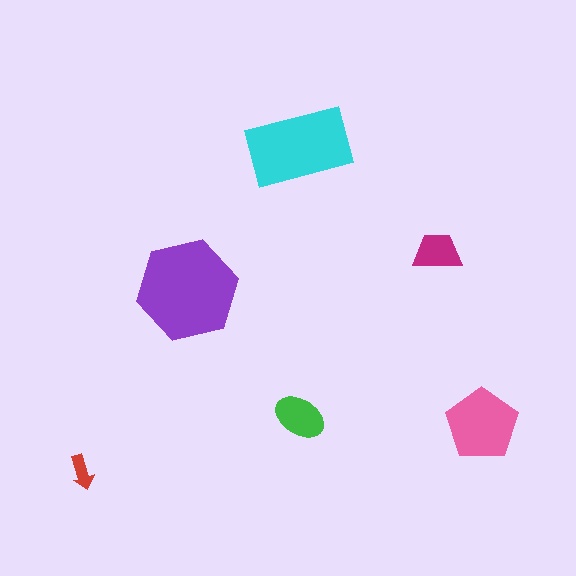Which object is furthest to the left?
The red arrow is leftmost.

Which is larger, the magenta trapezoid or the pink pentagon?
The pink pentagon.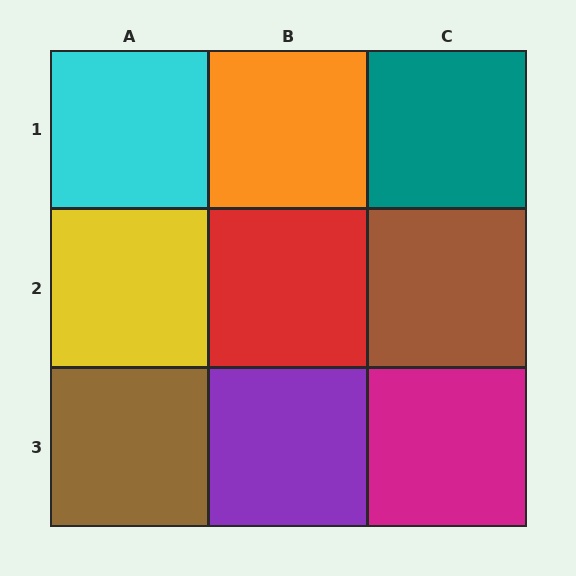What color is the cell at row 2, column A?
Yellow.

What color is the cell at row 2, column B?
Red.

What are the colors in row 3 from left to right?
Brown, purple, magenta.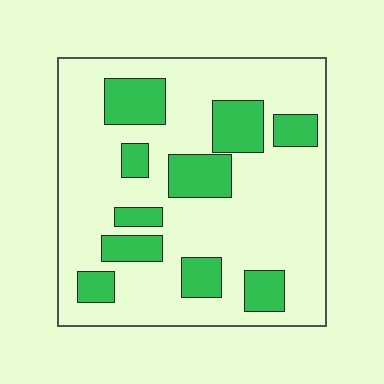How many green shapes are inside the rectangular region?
10.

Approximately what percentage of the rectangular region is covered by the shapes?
Approximately 25%.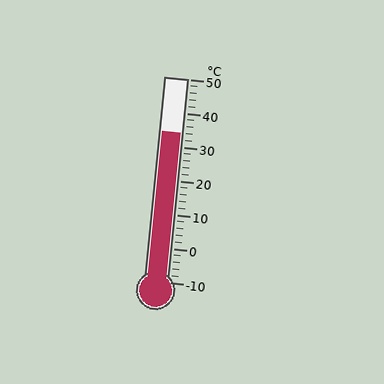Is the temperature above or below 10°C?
The temperature is above 10°C.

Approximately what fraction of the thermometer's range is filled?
The thermometer is filled to approximately 75% of its range.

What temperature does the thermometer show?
The thermometer shows approximately 34°C.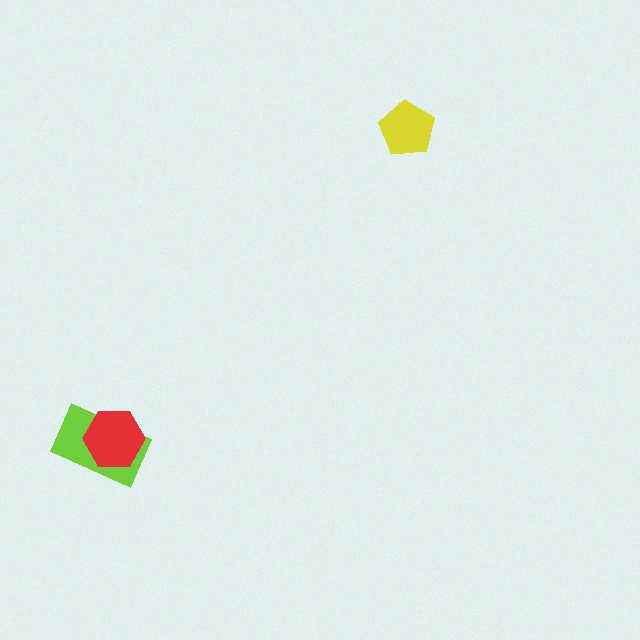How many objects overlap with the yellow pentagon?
0 objects overlap with the yellow pentagon.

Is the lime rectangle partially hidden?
Yes, it is partially covered by another shape.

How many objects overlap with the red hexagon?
1 object overlaps with the red hexagon.